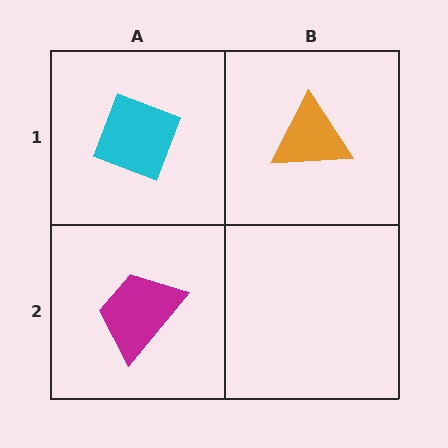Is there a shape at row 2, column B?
No, that cell is empty.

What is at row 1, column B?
An orange triangle.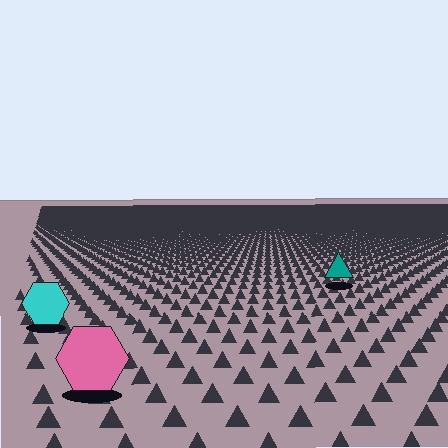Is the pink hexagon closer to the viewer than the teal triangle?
Yes. The pink hexagon is closer — you can tell from the texture gradient: the ground texture is coarser near it.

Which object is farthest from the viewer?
The teal triangle is farthest from the viewer. It appears smaller and the ground texture around it is denser.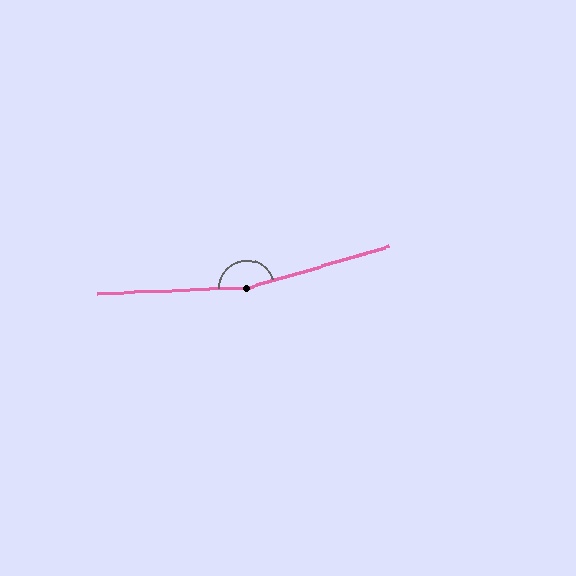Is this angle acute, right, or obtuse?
It is obtuse.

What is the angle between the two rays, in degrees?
Approximately 166 degrees.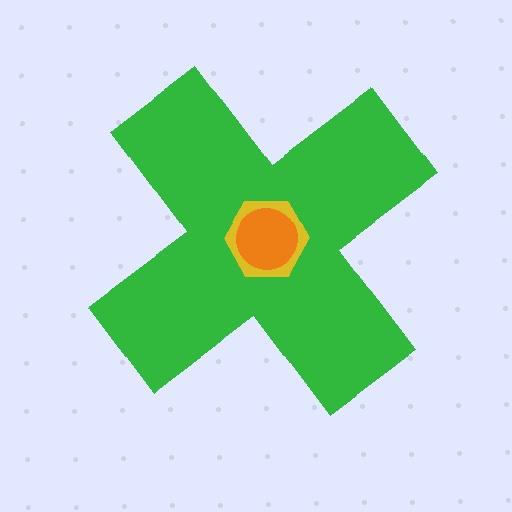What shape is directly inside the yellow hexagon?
The orange circle.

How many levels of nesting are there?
3.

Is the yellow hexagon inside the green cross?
Yes.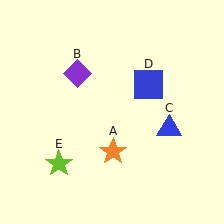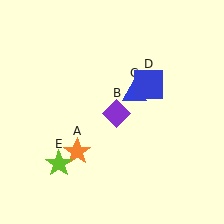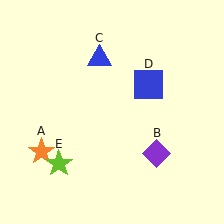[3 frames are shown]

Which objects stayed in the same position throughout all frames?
Blue square (object D) and lime star (object E) remained stationary.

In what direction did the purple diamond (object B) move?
The purple diamond (object B) moved down and to the right.